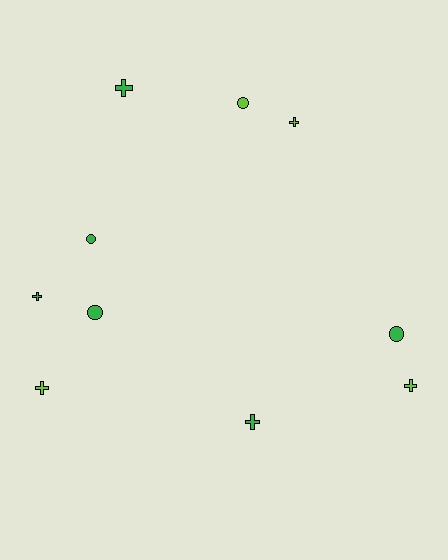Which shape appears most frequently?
Cross, with 6 objects.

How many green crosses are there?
There are 3 green crosses.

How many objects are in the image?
There are 10 objects.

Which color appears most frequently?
Green, with 6 objects.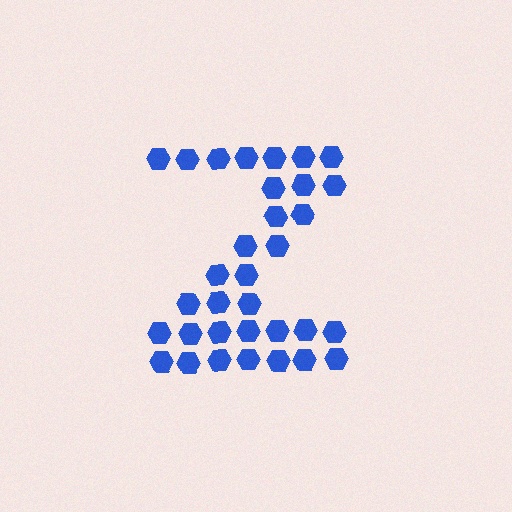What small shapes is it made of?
It is made of small hexagons.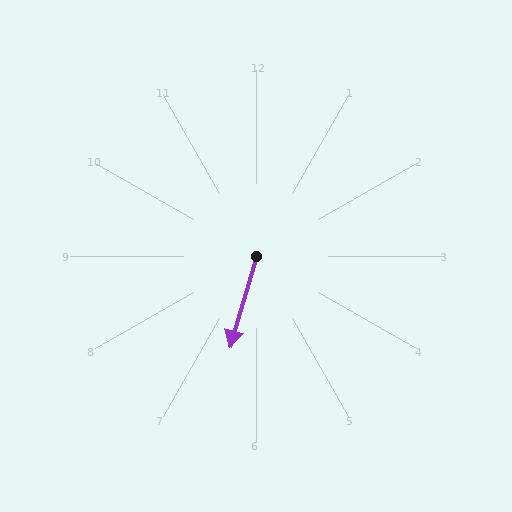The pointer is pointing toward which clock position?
Roughly 7 o'clock.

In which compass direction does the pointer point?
South.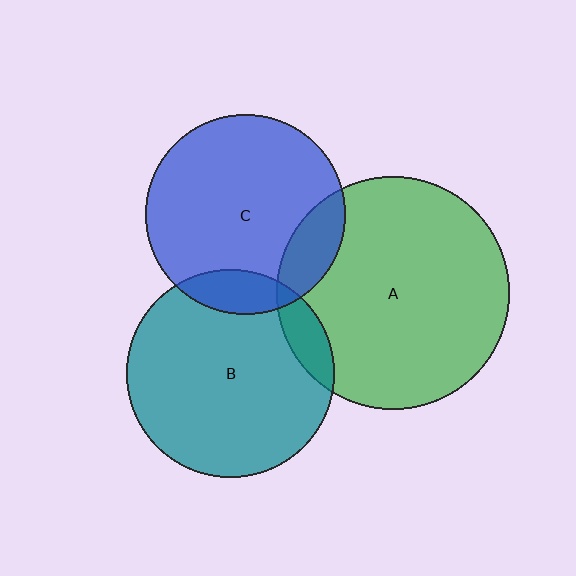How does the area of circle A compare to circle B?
Approximately 1.2 times.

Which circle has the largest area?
Circle A (green).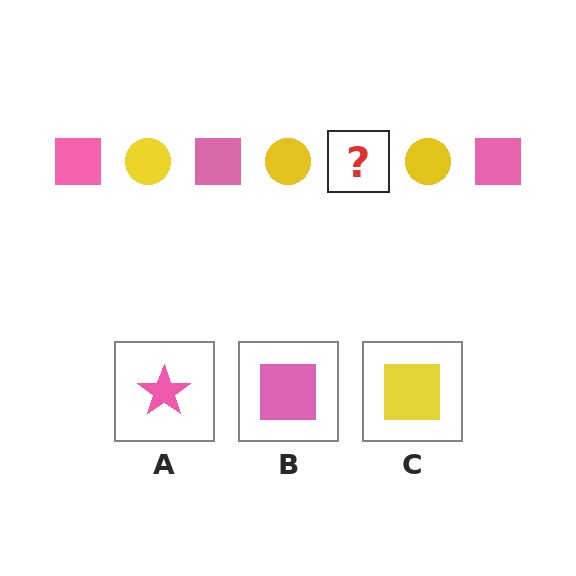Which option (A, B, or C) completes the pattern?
B.